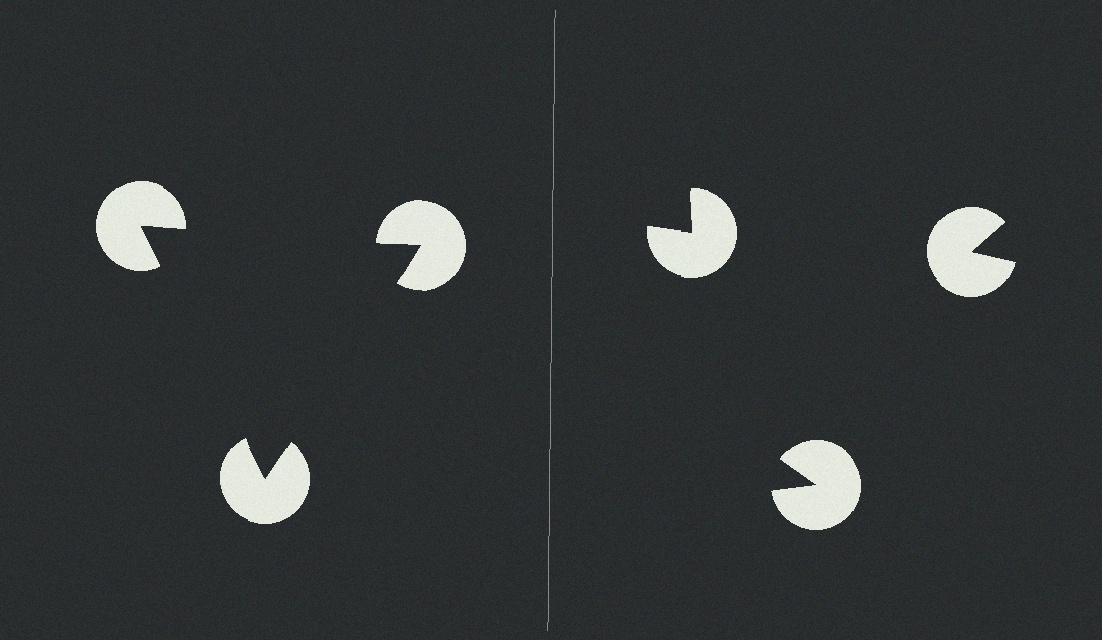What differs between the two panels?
The pac-man discs are positioned identically on both sides; only the wedge orientations differ. On the left they align to a triangle; on the right they are misaligned.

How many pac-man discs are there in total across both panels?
6 — 3 on each side.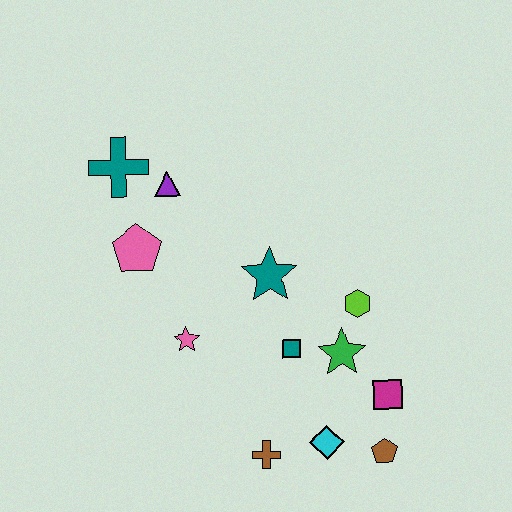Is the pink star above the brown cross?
Yes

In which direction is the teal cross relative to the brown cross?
The teal cross is above the brown cross.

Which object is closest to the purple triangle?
The teal cross is closest to the purple triangle.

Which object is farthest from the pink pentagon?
The brown pentagon is farthest from the pink pentagon.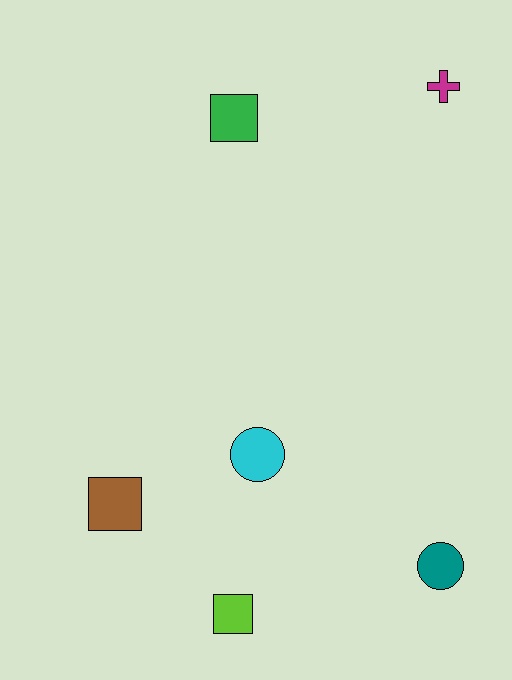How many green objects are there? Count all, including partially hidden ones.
There is 1 green object.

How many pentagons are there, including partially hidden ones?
There are no pentagons.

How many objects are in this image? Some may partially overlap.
There are 6 objects.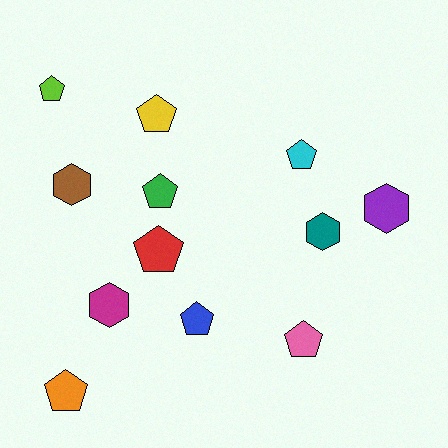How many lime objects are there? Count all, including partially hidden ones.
There is 1 lime object.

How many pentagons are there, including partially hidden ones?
There are 8 pentagons.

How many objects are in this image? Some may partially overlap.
There are 12 objects.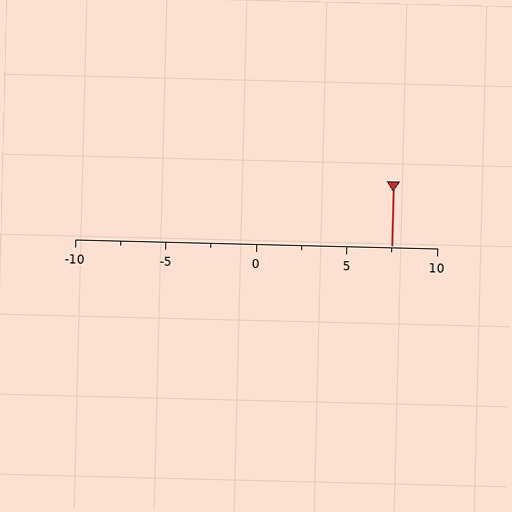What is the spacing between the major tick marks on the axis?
The major ticks are spaced 5 apart.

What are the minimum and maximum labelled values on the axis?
The axis runs from -10 to 10.